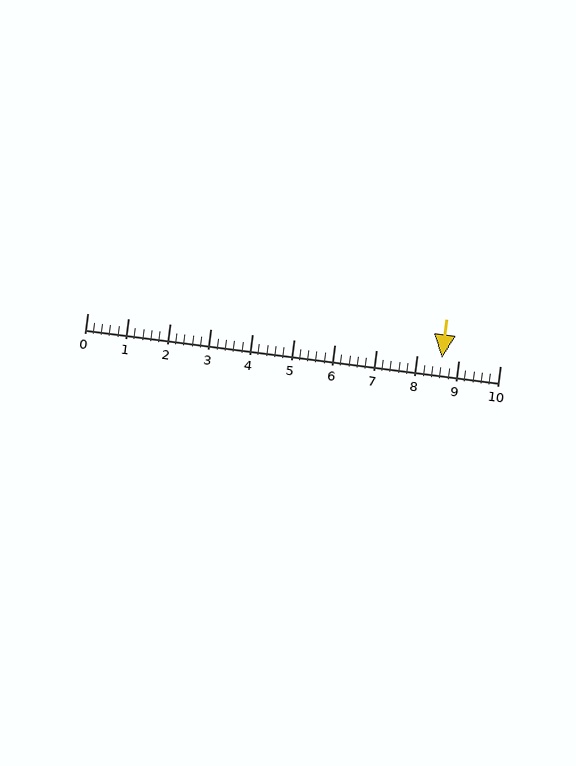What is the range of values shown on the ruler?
The ruler shows values from 0 to 10.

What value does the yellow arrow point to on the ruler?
The yellow arrow points to approximately 8.6.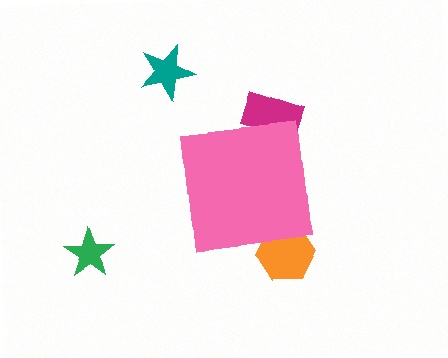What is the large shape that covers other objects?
A pink square.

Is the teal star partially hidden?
No, the teal star is fully visible.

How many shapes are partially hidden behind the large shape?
2 shapes are partially hidden.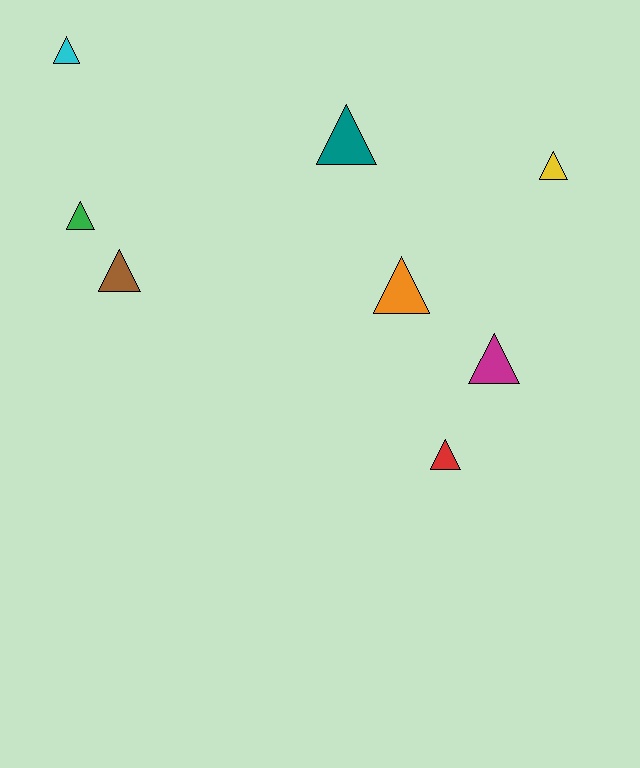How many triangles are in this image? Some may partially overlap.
There are 8 triangles.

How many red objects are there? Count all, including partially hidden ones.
There is 1 red object.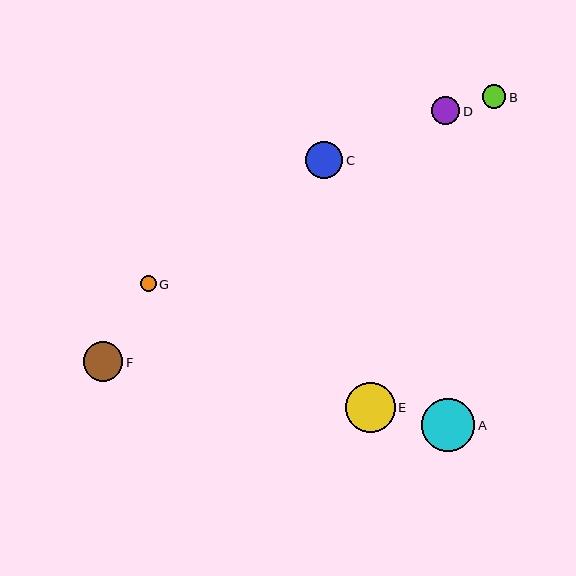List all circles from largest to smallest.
From largest to smallest: A, E, F, C, D, B, G.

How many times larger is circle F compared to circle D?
Circle F is approximately 1.4 times the size of circle D.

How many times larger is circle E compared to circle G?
Circle E is approximately 3.2 times the size of circle G.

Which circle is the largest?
Circle A is the largest with a size of approximately 53 pixels.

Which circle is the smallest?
Circle G is the smallest with a size of approximately 15 pixels.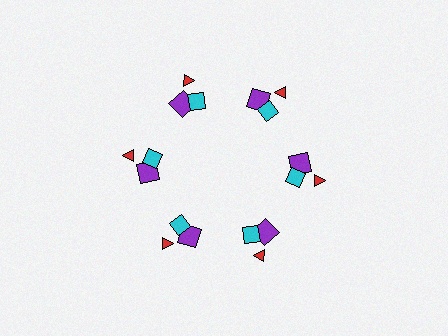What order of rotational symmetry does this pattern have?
This pattern has 6-fold rotational symmetry.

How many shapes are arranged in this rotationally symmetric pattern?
There are 18 shapes, arranged in 6 groups of 3.